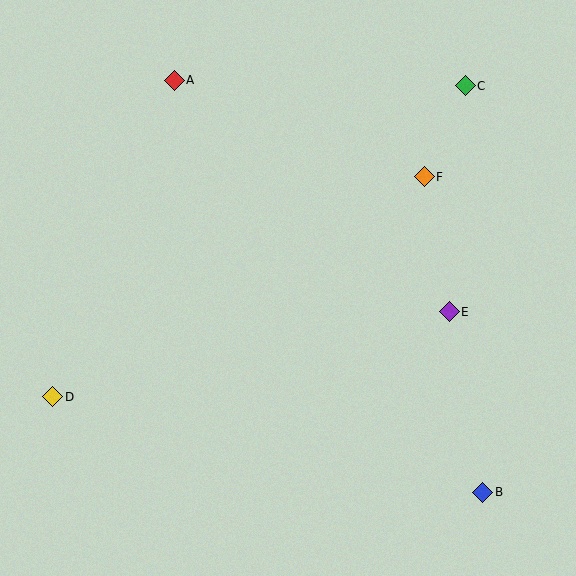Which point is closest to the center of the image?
Point E at (449, 312) is closest to the center.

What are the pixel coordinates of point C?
Point C is at (465, 86).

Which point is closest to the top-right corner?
Point C is closest to the top-right corner.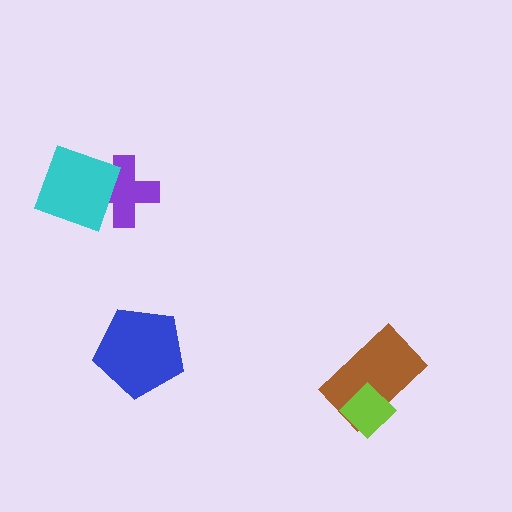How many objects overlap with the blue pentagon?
0 objects overlap with the blue pentagon.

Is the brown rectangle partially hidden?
Yes, it is partially covered by another shape.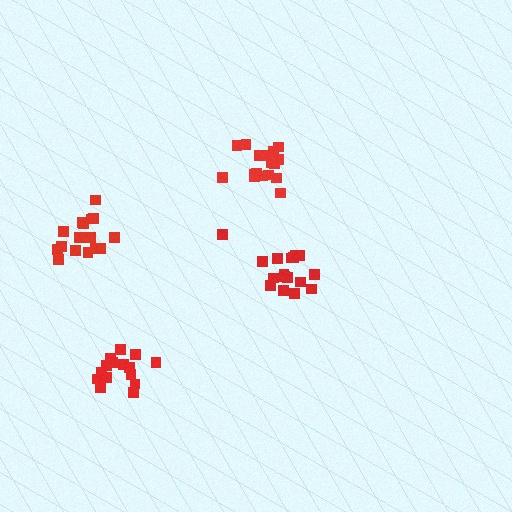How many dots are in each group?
Group 1: 17 dots, Group 2: 19 dots, Group 3: 16 dots, Group 4: 17 dots (69 total).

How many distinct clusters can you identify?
There are 4 distinct clusters.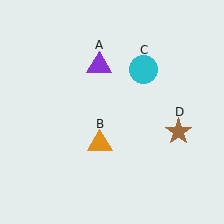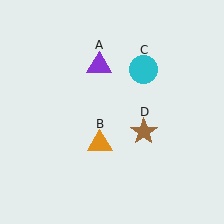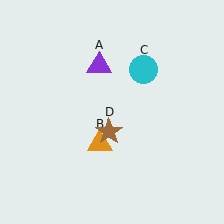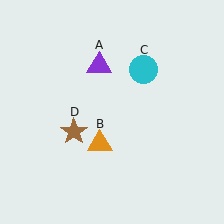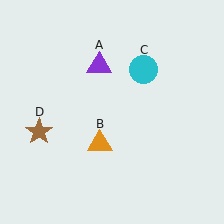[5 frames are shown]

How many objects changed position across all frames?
1 object changed position: brown star (object D).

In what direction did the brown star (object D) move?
The brown star (object D) moved left.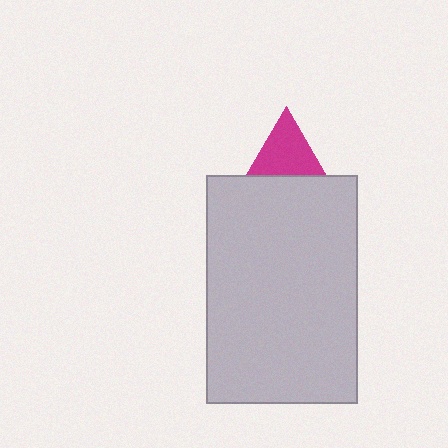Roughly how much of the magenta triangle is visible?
About half of it is visible (roughly 49%).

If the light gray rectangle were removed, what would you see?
You would see the complete magenta triangle.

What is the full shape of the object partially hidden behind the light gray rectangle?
The partially hidden object is a magenta triangle.